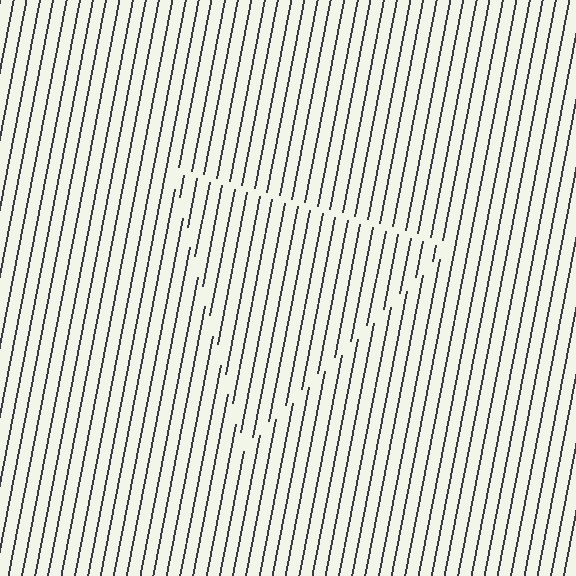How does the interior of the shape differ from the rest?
The interior of the shape contains the same grating, shifted by half a period — the contour is defined by the phase discontinuity where line-ends from the inner and outer gratings abut.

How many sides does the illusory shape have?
3 sides — the line-ends trace a triangle.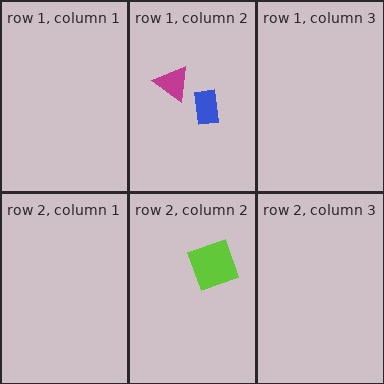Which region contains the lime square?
The row 2, column 2 region.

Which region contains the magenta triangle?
The row 1, column 2 region.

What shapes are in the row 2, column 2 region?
The lime square.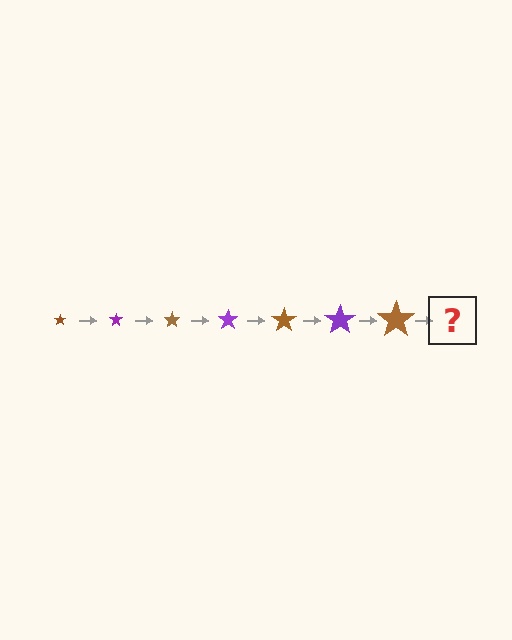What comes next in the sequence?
The next element should be a purple star, larger than the previous one.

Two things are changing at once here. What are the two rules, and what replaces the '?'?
The two rules are that the star grows larger each step and the color cycles through brown and purple. The '?' should be a purple star, larger than the previous one.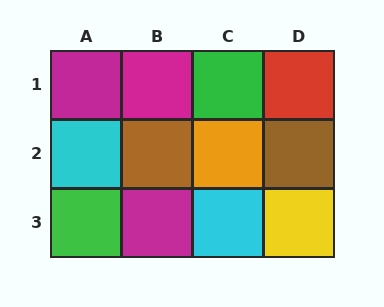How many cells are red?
1 cell is red.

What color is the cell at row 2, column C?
Orange.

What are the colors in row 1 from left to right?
Magenta, magenta, green, red.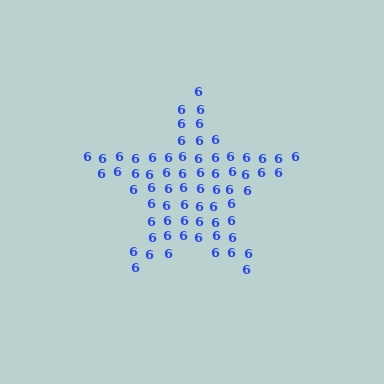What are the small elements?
The small elements are digit 6's.